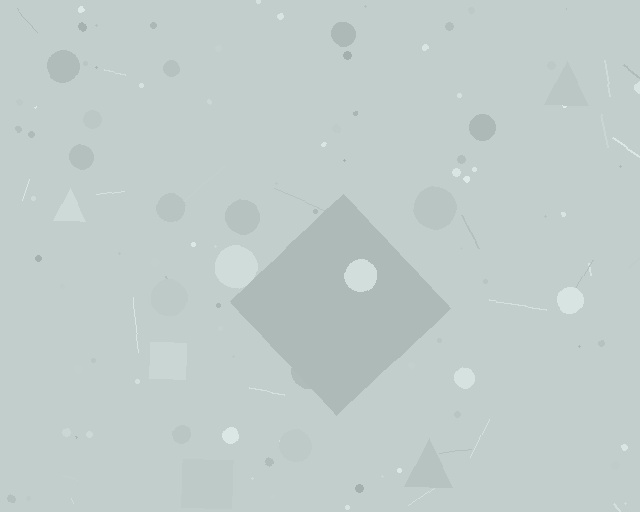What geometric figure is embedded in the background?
A diamond is embedded in the background.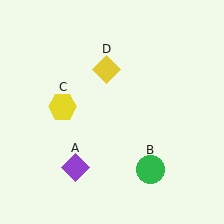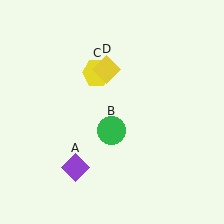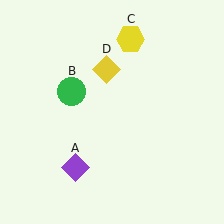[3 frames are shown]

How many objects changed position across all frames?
2 objects changed position: green circle (object B), yellow hexagon (object C).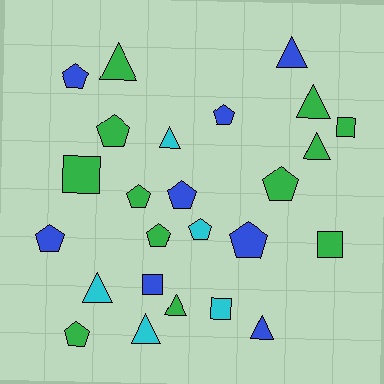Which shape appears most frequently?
Pentagon, with 11 objects.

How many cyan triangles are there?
There are 3 cyan triangles.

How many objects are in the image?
There are 25 objects.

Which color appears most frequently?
Green, with 12 objects.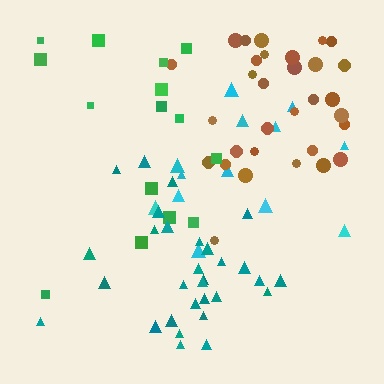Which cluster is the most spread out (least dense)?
Green.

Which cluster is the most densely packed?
Teal.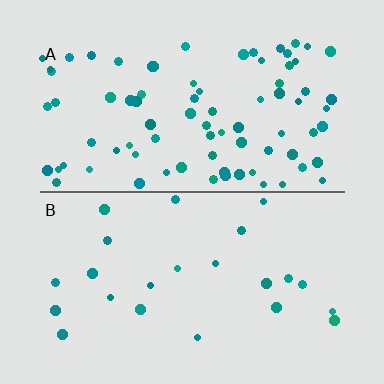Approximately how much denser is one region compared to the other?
Approximately 3.5× — region A over region B.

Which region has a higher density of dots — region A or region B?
A (the top).